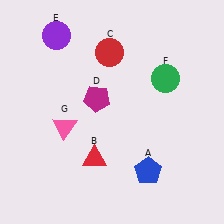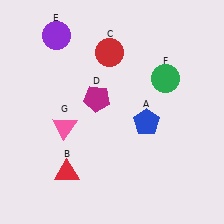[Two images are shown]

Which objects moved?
The objects that moved are: the blue pentagon (A), the red triangle (B).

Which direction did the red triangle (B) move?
The red triangle (B) moved left.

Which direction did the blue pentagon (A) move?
The blue pentagon (A) moved up.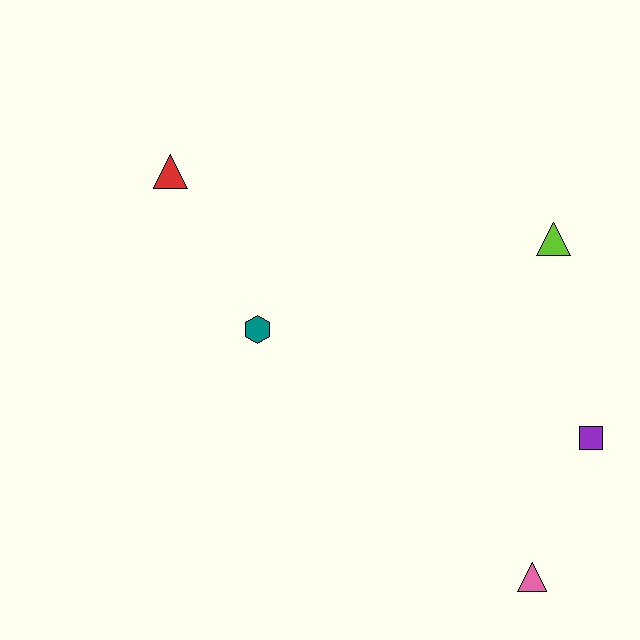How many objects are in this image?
There are 5 objects.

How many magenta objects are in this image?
There are no magenta objects.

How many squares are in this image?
There is 1 square.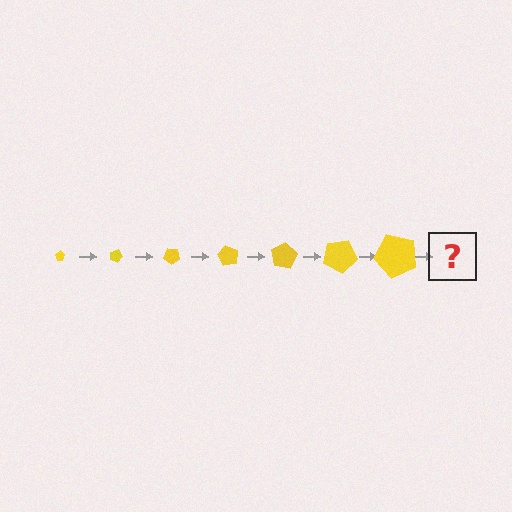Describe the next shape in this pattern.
It should be a pentagon, larger than the previous one and rotated 140 degrees from the start.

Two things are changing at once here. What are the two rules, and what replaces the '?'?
The two rules are that the pentagon grows larger each step and it rotates 20 degrees each step. The '?' should be a pentagon, larger than the previous one and rotated 140 degrees from the start.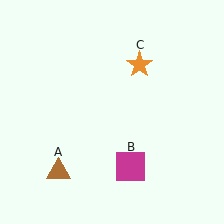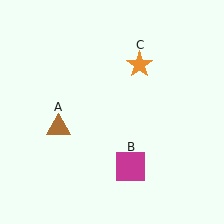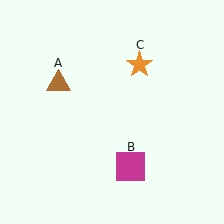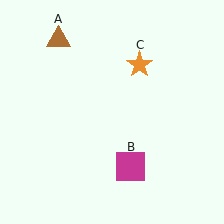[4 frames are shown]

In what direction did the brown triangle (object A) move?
The brown triangle (object A) moved up.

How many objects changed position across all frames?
1 object changed position: brown triangle (object A).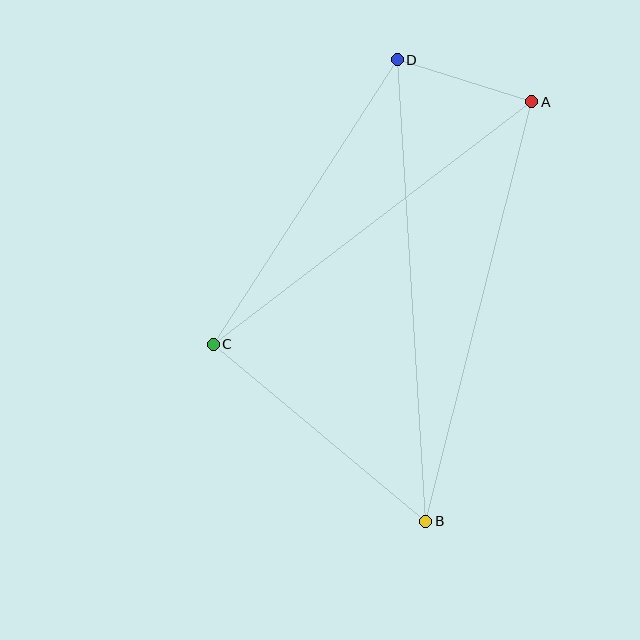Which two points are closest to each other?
Points A and D are closest to each other.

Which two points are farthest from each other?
Points B and D are farthest from each other.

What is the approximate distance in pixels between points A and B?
The distance between A and B is approximately 433 pixels.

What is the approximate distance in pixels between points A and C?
The distance between A and C is approximately 400 pixels.